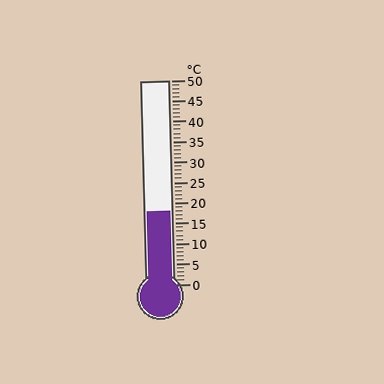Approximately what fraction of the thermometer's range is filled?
The thermometer is filled to approximately 35% of its range.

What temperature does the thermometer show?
The thermometer shows approximately 18°C.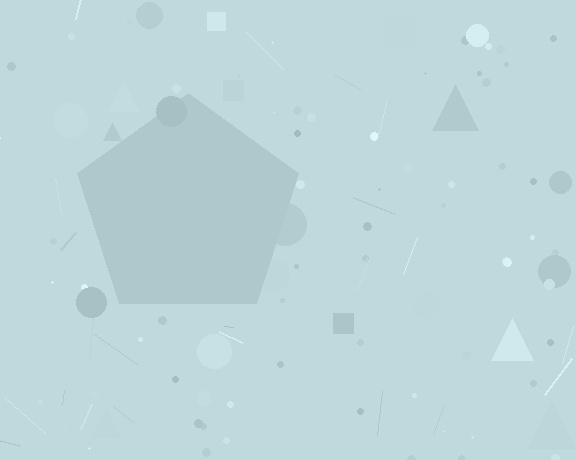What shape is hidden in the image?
A pentagon is hidden in the image.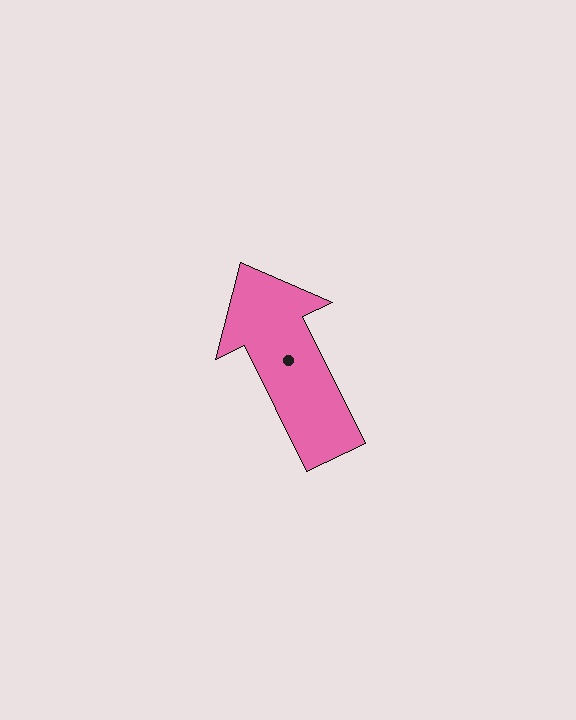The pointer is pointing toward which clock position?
Roughly 11 o'clock.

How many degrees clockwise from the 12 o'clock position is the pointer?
Approximately 334 degrees.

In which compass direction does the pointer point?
Northwest.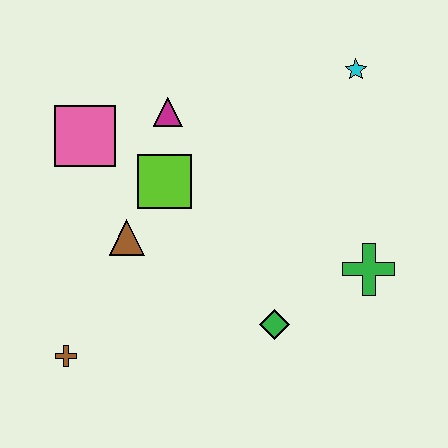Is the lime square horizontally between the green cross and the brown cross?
Yes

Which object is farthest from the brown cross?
The cyan star is farthest from the brown cross.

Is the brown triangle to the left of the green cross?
Yes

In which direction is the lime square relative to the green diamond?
The lime square is above the green diamond.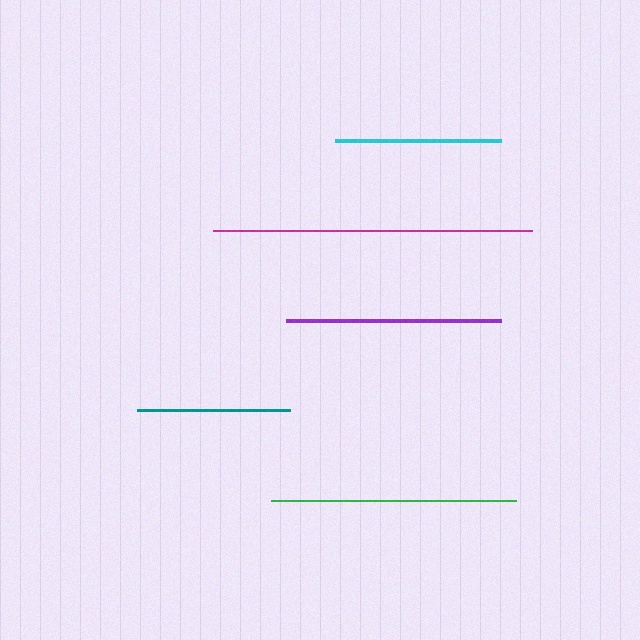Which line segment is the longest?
The magenta line is the longest at approximately 319 pixels.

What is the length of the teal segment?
The teal segment is approximately 153 pixels long.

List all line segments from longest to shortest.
From longest to shortest: magenta, green, purple, cyan, teal.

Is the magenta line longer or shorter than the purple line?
The magenta line is longer than the purple line.